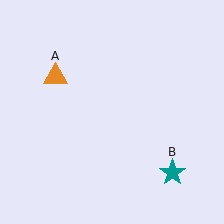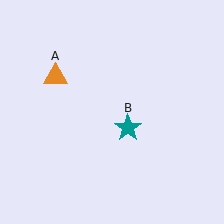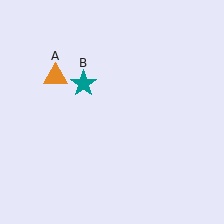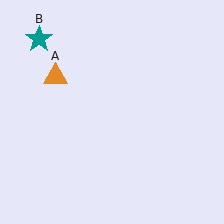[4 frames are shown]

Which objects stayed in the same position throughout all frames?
Orange triangle (object A) remained stationary.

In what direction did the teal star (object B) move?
The teal star (object B) moved up and to the left.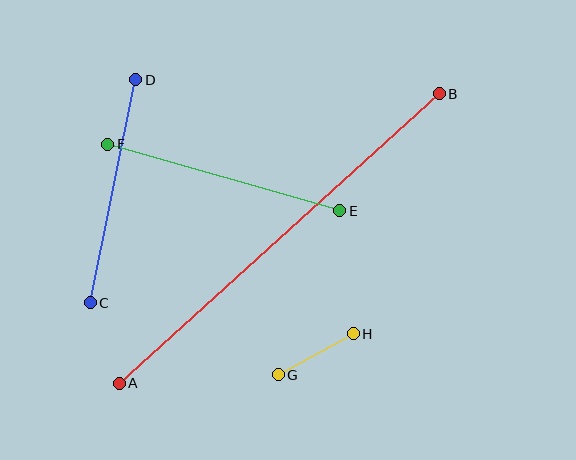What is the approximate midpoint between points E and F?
The midpoint is at approximately (224, 178) pixels.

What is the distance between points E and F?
The distance is approximately 241 pixels.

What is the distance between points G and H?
The distance is approximately 86 pixels.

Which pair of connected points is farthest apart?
Points A and B are farthest apart.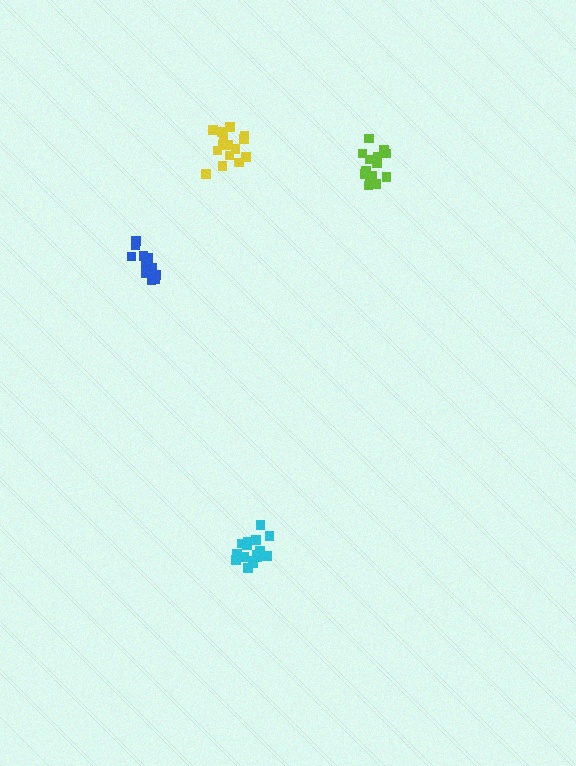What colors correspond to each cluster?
The clusters are colored: yellow, lime, cyan, blue.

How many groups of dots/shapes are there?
There are 4 groups.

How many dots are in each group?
Group 1: 15 dots, Group 2: 14 dots, Group 3: 16 dots, Group 4: 13 dots (58 total).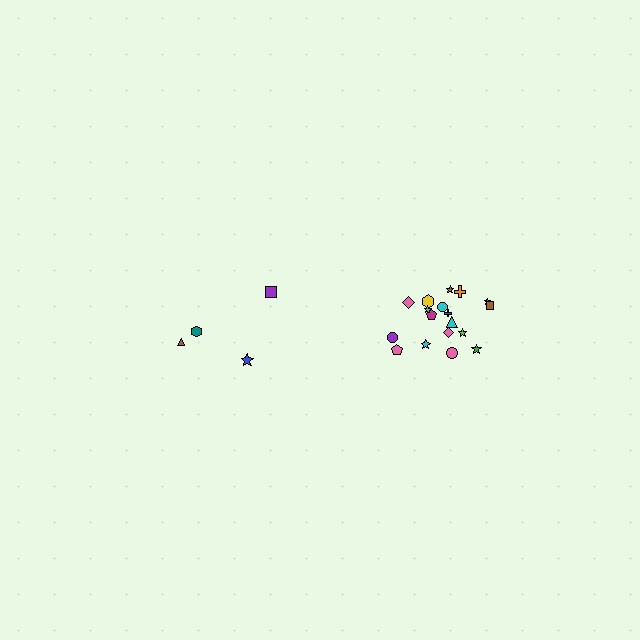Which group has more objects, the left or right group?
The right group.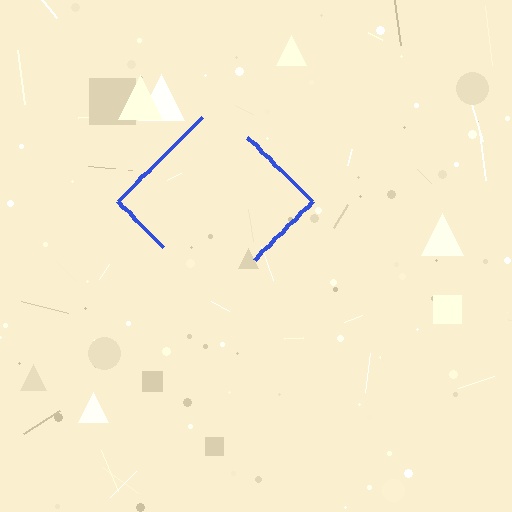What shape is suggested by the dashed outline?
The dashed outline suggests a diamond.